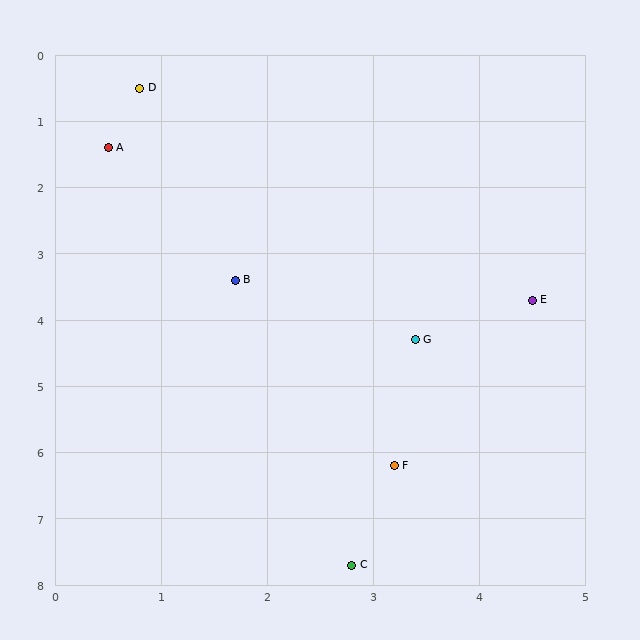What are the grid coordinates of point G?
Point G is at approximately (3.4, 4.3).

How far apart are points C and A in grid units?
Points C and A are about 6.7 grid units apart.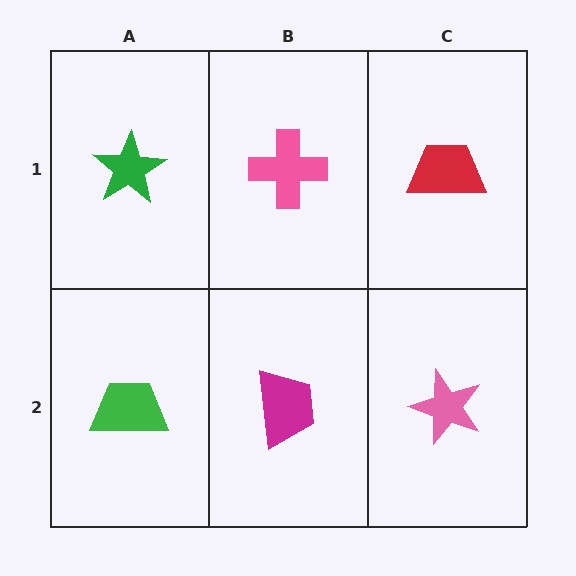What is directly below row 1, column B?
A magenta trapezoid.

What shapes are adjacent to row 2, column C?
A red trapezoid (row 1, column C), a magenta trapezoid (row 2, column B).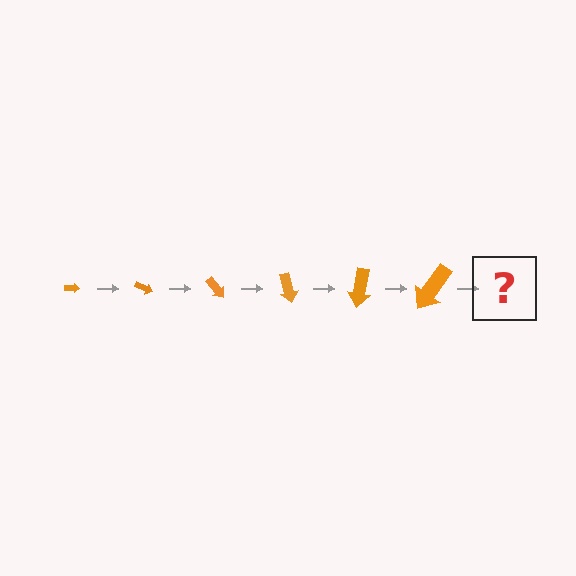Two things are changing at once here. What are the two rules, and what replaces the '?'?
The two rules are that the arrow grows larger each step and it rotates 25 degrees each step. The '?' should be an arrow, larger than the previous one and rotated 150 degrees from the start.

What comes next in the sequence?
The next element should be an arrow, larger than the previous one and rotated 150 degrees from the start.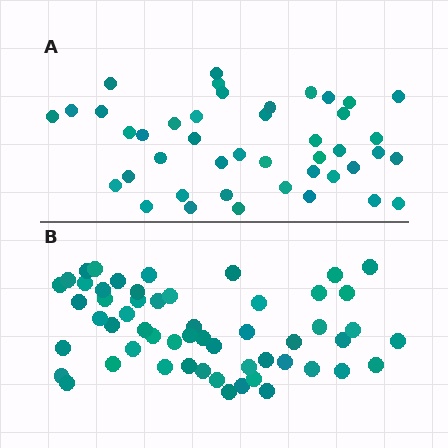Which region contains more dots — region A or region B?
Region B (the bottom region) has more dots.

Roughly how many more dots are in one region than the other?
Region B has roughly 12 or so more dots than region A.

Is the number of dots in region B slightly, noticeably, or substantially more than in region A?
Region B has noticeably more, but not dramatically so. The ratio is roughly 1.3 to 1.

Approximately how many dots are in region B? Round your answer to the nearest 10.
About 60 dots. (The exact count is 55, which rounds to 60.)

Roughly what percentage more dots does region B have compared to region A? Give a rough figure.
About 30% more.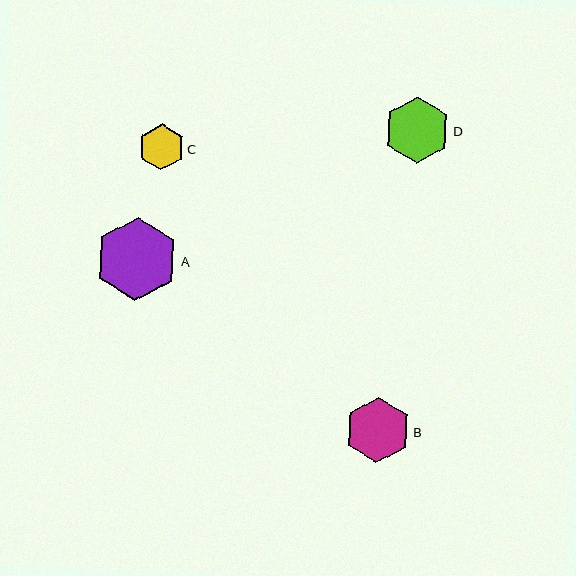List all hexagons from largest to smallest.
From largest to smallest: A, D, B, C.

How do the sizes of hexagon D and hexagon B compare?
Hexagon D and hexagon B are approximately the same size.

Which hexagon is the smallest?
Hexagon C is the smallest with a size of approximately 46 pixels.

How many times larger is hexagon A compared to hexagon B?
Hexagon A is approximately 1.3 times the size of hexagon B.